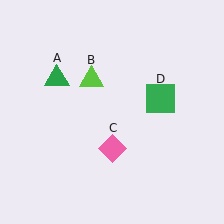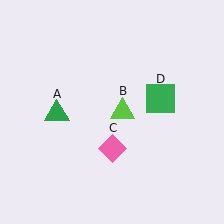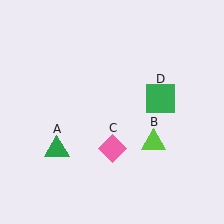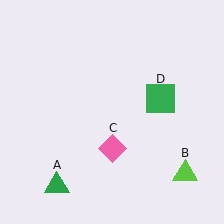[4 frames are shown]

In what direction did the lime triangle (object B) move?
The lime triangle (object B) moved down and to the right.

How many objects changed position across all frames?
2 objects changed position: green triangle (object A), lime triangle (object B).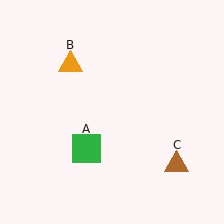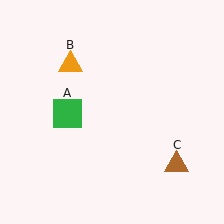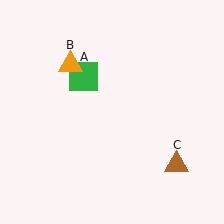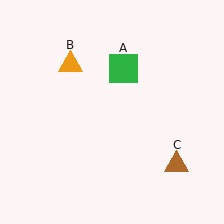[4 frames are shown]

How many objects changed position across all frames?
1 object changed position: green square (object A).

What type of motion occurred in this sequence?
The green square (object A) rotated clockwise around the center of the scene.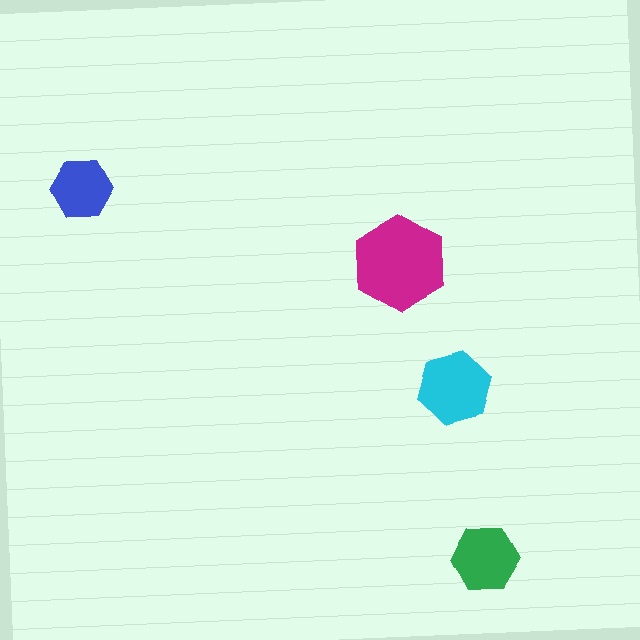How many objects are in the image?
There are 4 objects in the image.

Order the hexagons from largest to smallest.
the magenta one, the cyan one, the green one, the blue one.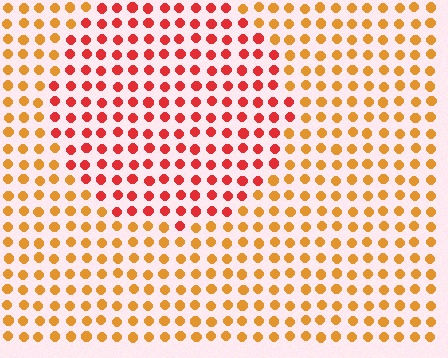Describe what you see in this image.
The image is filled with small orange elements in a uniform arrangement. A circle-shaped region is visible where the elements are tinted to a slightly different hue, forming a subtle color boundary.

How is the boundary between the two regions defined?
The boundary is defined purely by a slight shift in hue (about 37 degrees). Spacing, size, and orientation are identical on both sides.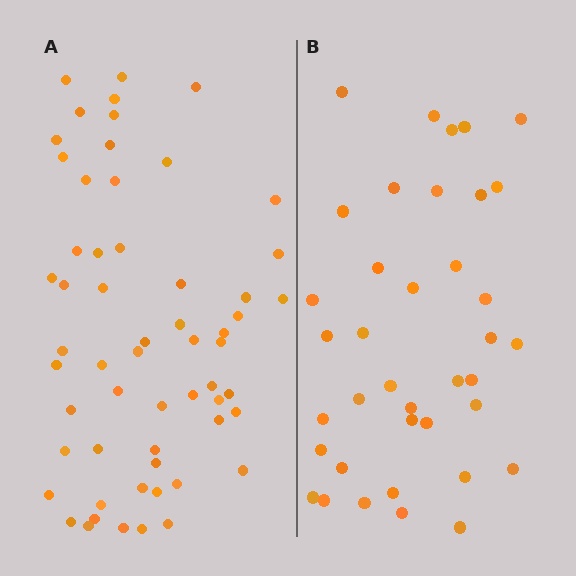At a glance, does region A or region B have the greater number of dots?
Region A (the left region) has more dots.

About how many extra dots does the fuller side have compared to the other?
Region A has approximately 20 more dots than region B.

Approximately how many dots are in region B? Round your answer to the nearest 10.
About 40 dots. (The exact count is 38, which rounds to 40.)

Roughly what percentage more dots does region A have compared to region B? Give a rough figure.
About 55% more.